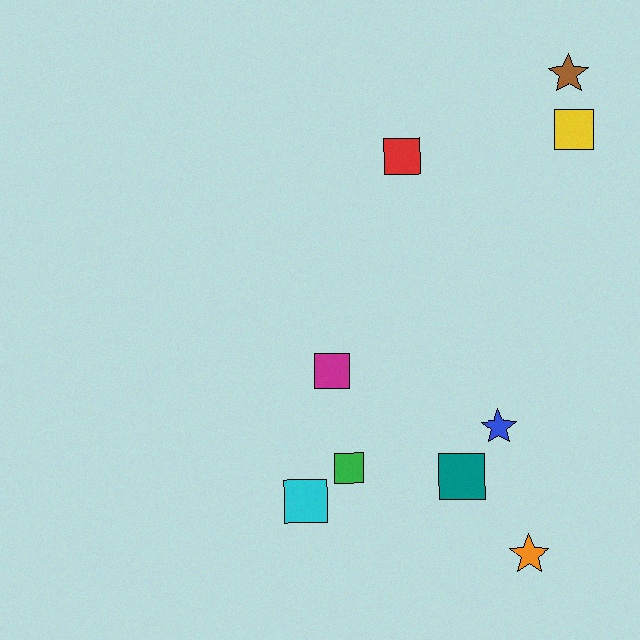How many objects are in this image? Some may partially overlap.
There are 9 objects.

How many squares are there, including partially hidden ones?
There are 6 squares.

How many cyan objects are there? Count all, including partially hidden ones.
There is 1 cyan object.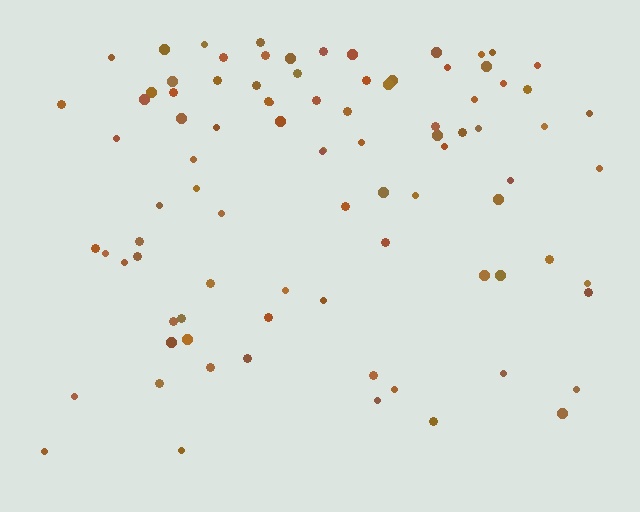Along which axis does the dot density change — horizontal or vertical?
Vertical.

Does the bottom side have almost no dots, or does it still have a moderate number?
Still a moderate number, just noticeably fewer than the top.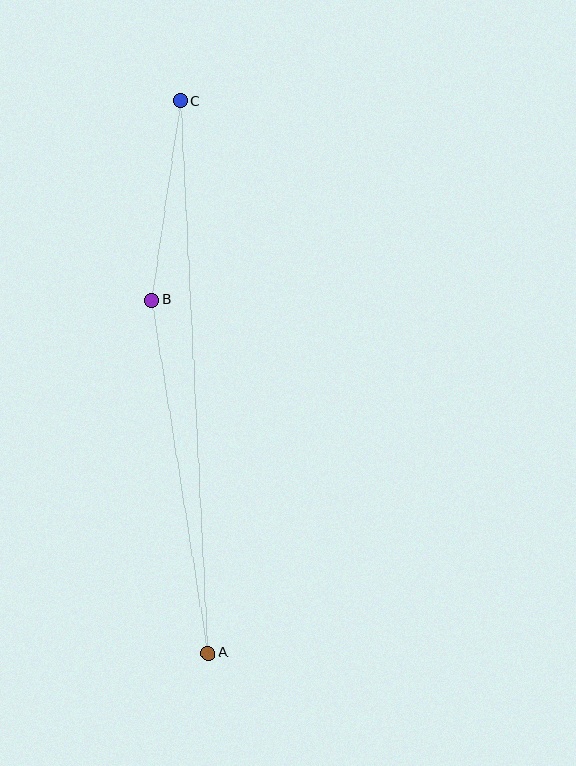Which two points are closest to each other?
Points B and C are closest to each other.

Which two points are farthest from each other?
Points A and C are farthest from each other.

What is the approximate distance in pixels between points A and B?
The distance between A and B is approximately 357 pixels.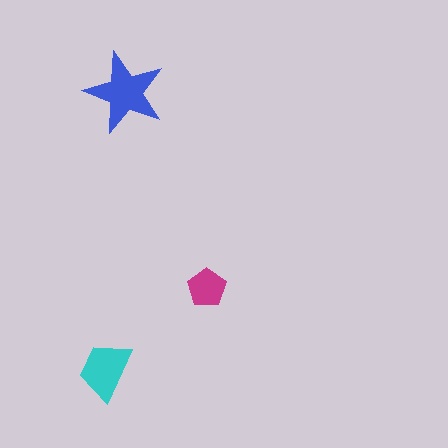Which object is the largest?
The blue star.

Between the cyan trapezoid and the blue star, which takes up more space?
The blue star.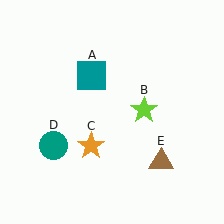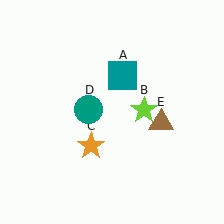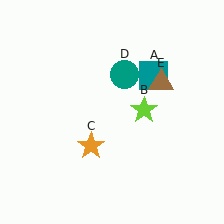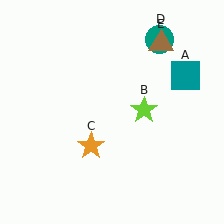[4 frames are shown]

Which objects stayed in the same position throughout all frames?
Lime star (object B) and orange star (object C) remained stationary.